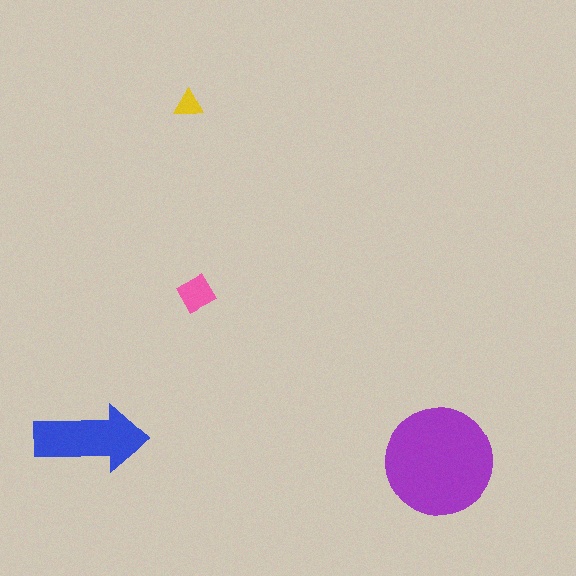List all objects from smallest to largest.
The yellow triangle, the pink square, the blue arrow, the purple circle.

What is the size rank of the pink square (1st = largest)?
3rd.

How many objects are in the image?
There are 4 objects in the image.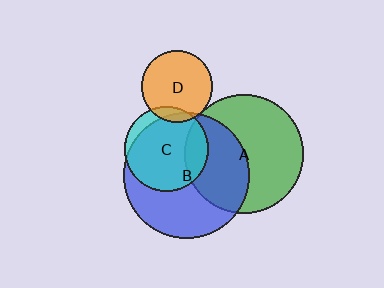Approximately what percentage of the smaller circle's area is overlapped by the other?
Approximately 5%.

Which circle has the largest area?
Circle B (blue).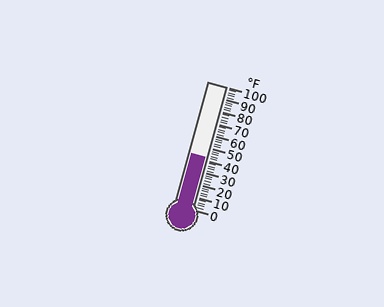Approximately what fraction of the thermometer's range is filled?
The thermometer is filled to approximately 40% of its range.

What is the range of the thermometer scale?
The thermometer scale ranges from 0°F to 100°F.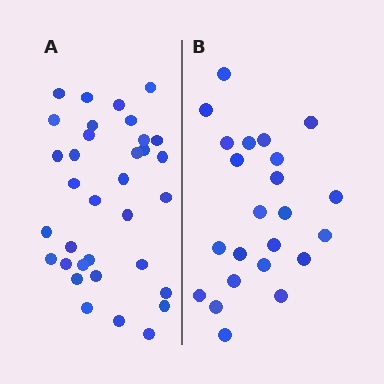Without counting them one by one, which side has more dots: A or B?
Region A (the left region) has more dots.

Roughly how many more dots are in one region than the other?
Region A has roughly 12 or so more dots than region B.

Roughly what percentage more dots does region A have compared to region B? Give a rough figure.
About 50% more.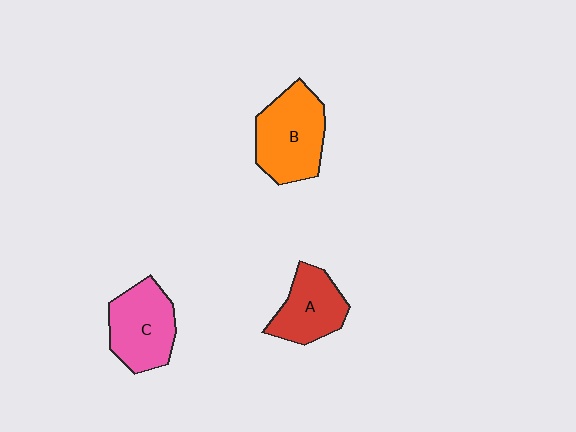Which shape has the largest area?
Shape B (orange).